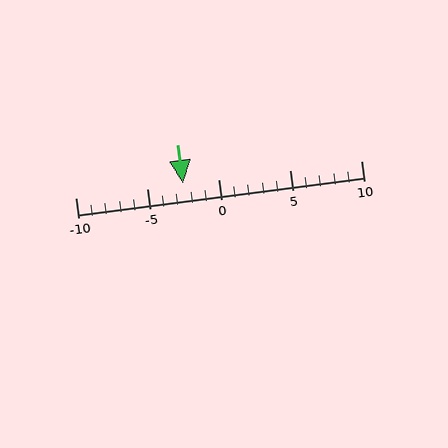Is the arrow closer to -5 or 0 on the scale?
The arrow is closer to 0.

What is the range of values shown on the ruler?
The ruler shows values from -10 to 10.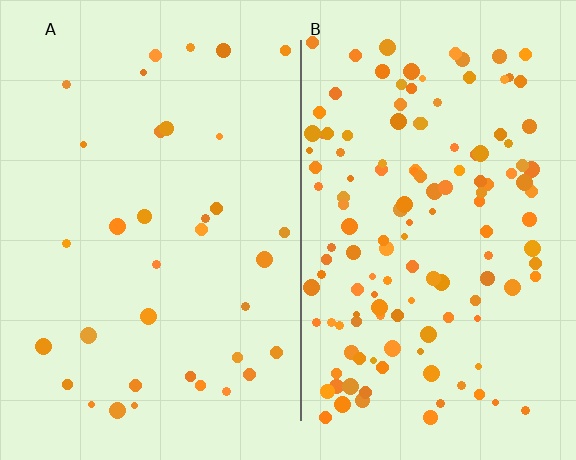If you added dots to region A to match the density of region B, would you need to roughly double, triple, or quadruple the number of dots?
Approximately quadruple.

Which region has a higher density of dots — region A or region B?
B (the right).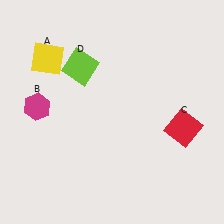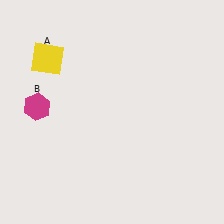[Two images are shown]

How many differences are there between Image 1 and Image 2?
There are 2 differences between the two images.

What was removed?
The lime square (D), the red square (C) were removed in Image 2.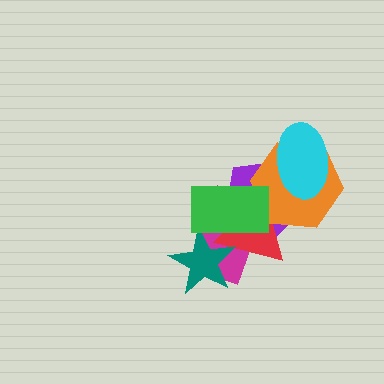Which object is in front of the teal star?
The green rectangle is in front of the teal star.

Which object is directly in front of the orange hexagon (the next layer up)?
The cyan ellipse is directly in front of the orange hexagon.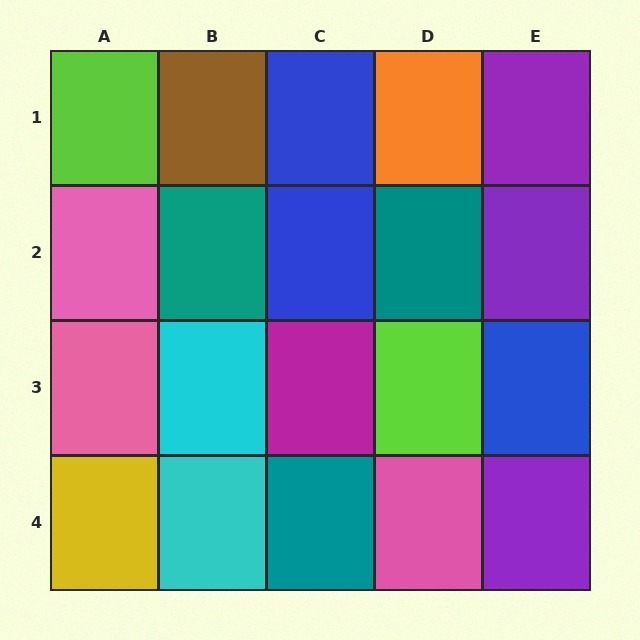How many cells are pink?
3 cells are pink.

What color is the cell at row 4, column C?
Teal.